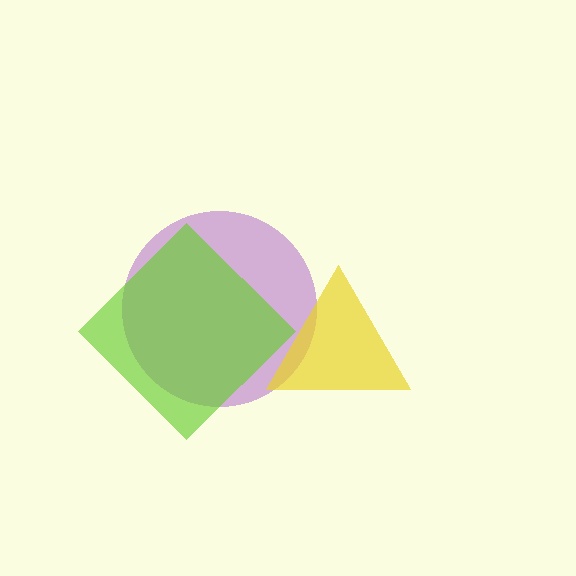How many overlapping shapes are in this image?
There are 3 overlapping shapes in the image.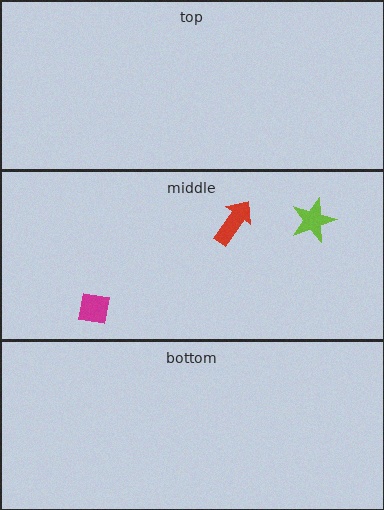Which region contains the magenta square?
The middle region.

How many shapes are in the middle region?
3.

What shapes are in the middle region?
The red arrow, the lime star, the magenta square.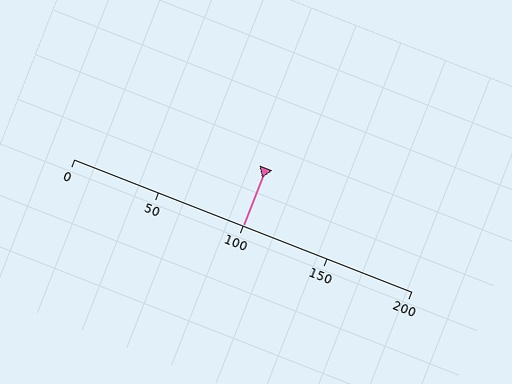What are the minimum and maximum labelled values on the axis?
The axis runs from 0 to 200.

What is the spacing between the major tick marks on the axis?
The major ticks are spaced 50 apart.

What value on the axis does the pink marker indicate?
The marker indicates approximately 100.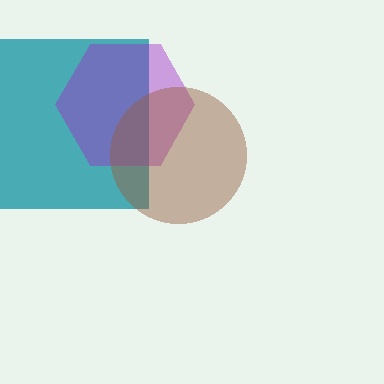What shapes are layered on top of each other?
The layered shapes are: a teal square, a purple hexagon, a brown circle.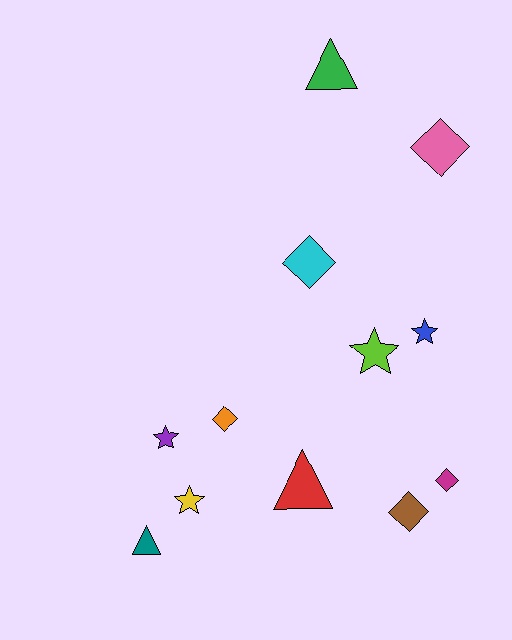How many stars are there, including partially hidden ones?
There are 4 stars.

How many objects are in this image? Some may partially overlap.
There are 12 objects.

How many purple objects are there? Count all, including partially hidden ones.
There is 1 purple object.